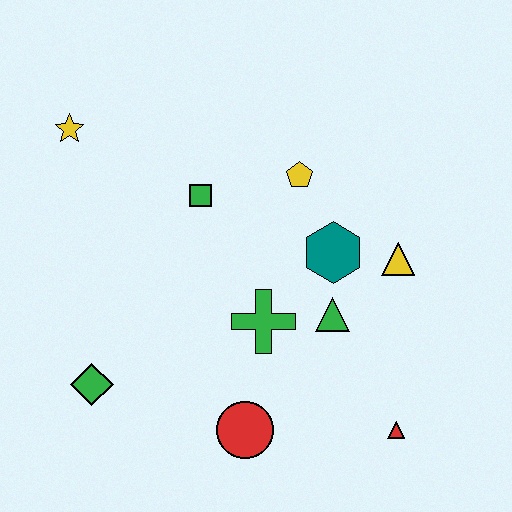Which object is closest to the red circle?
The green cross is closest to the red circle.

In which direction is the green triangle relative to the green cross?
The green triangle is to the right of the green cross.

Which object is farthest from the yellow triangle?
The yellow star is farthest from the yellow triangle.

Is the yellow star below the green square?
No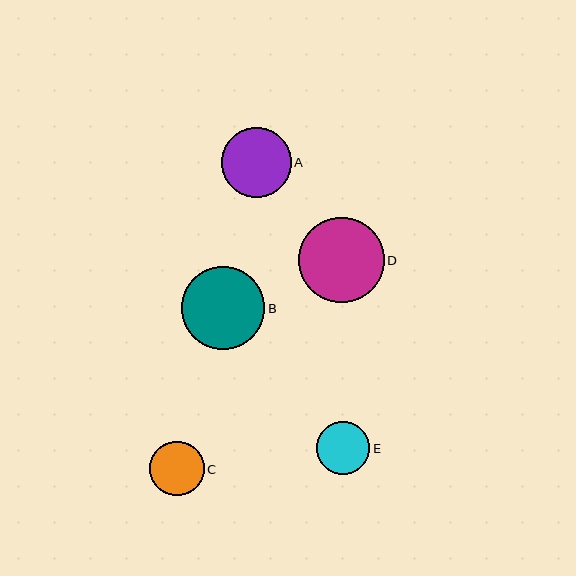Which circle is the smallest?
Circle E is the smallest with a size of approximately 53 pixels.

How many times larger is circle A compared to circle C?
Circle A is approximately 1.3 times the size of circle C.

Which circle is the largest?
Circle D is the largest with a size of approximately 85 pixels.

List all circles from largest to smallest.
From largest to smallest: D, B, A, C, E.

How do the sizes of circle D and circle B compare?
Circle D and circle B are approximately the same size.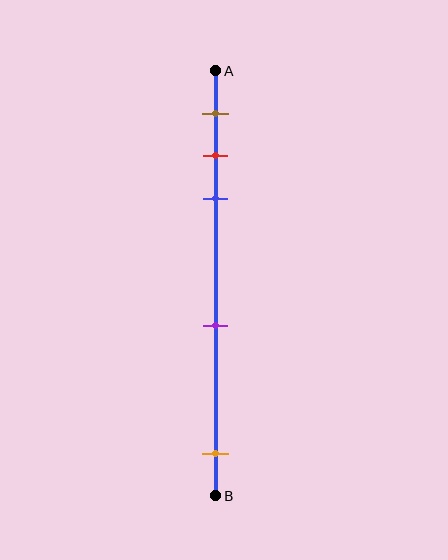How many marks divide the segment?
There are 5 marks dividing the segment.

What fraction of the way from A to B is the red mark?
The red mark is approximately 20% (0.2) of the way from A to B.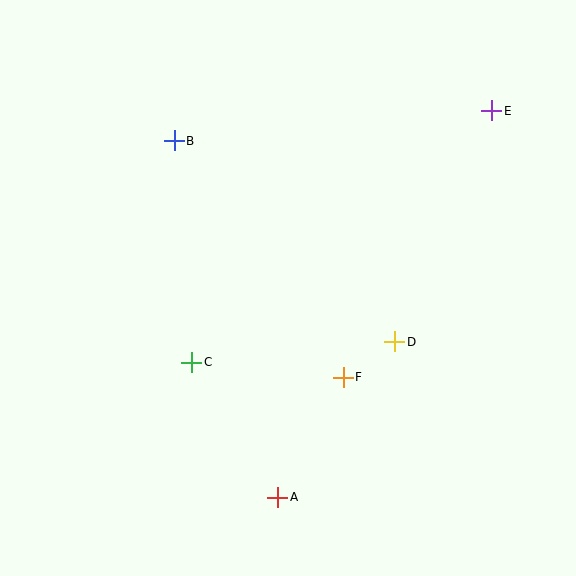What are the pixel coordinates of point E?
Point E is at (492, 111).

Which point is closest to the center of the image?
Point F at (343, 377) is closest to the center.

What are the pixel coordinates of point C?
Point C is at (192, 362).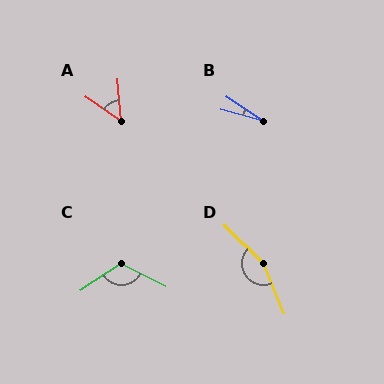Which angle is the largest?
D, at approximately 157 degrees.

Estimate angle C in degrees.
Approximately 120 degrees.